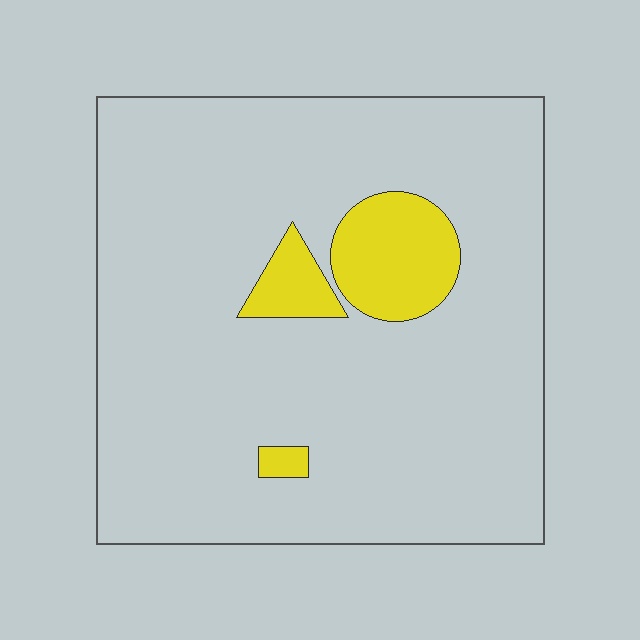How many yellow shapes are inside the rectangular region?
3.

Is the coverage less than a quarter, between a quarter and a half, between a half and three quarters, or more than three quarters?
Less than a quarter.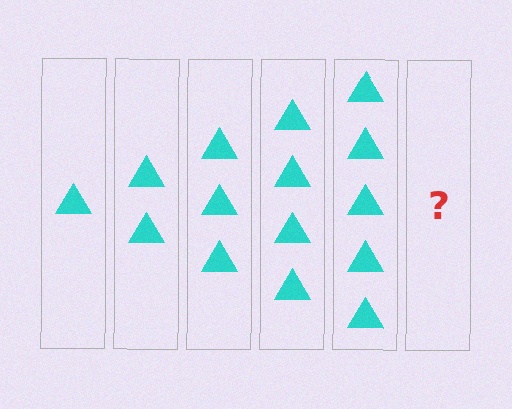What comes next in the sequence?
The next element should be 6 triangles.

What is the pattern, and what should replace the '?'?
The pattern is that each step adds one more triangle. The '?' should be 6 triangles.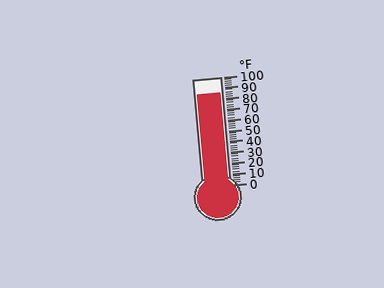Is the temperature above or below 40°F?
The temperature is above 40°F.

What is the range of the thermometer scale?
The thermometer scale ranges from 0°F to 100°F.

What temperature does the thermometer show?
The thermometer shows approximately 86°F.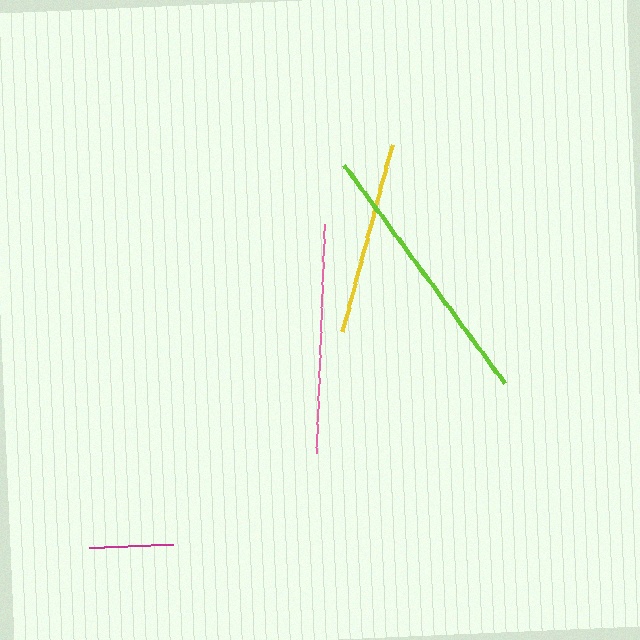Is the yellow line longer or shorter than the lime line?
The lime line is longer than the yellow line.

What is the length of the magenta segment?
The magenta segment is approximately 84 pixels long.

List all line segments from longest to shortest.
From longest to shortest: lime, pink, yellow, magenta.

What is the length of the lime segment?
The lime segment is approximately 270 pixels long.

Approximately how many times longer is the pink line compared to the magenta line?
The pink line is approximately 2.7 times the length of the magenta line.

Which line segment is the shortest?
The magenta line is the shortest at approximately 84 pixels.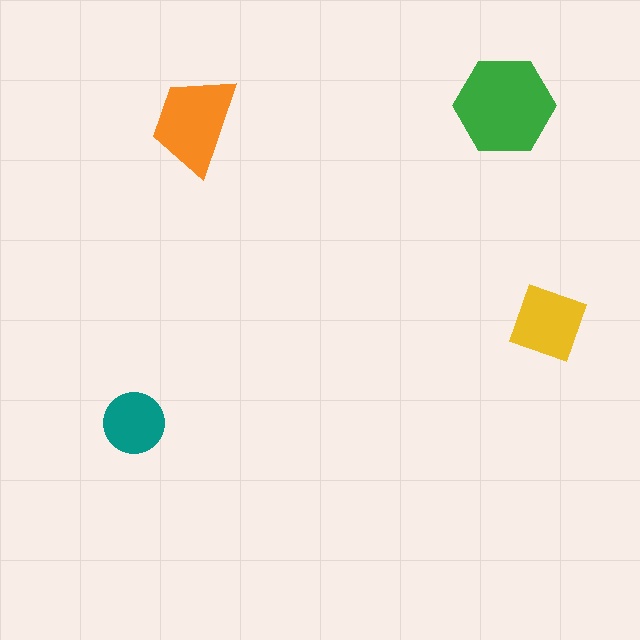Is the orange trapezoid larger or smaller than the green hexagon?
Smaller.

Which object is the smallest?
The teal circle.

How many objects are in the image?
There are 4 objects in the image.